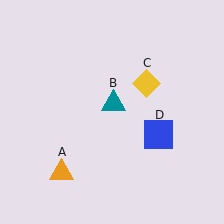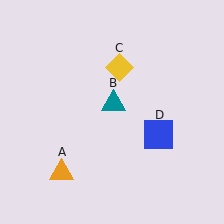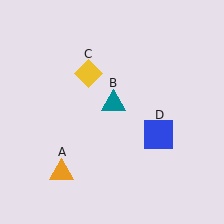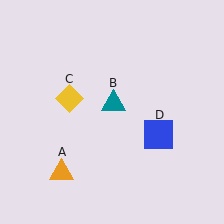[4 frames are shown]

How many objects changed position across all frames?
1 object changed position: yellow diamond (object C).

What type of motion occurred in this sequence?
The yellow diamond (object C) rotated counterclockwise around the center of the scene.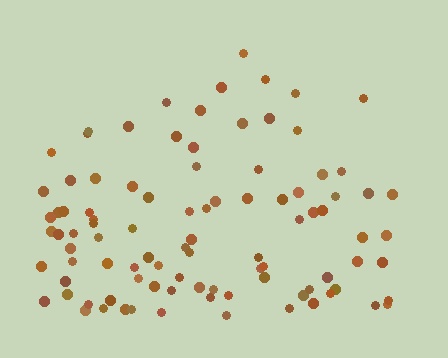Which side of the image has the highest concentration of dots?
The bottom.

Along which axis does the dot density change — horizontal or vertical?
Vertical.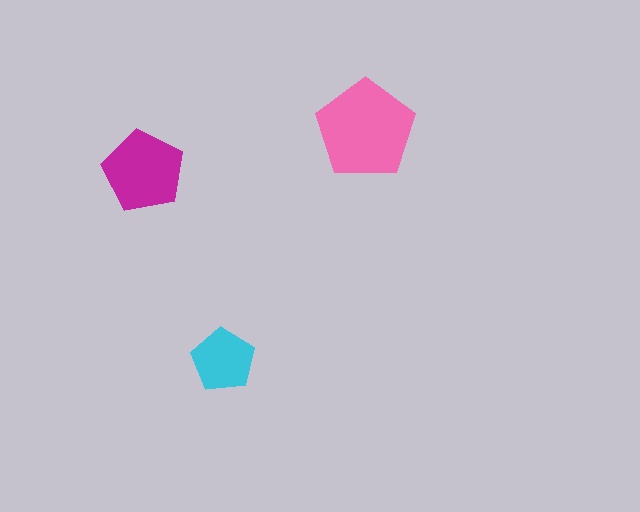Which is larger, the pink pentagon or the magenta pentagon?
The pink one.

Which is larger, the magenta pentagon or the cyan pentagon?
The magenta one.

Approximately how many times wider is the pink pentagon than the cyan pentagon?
About 1.5 times wider.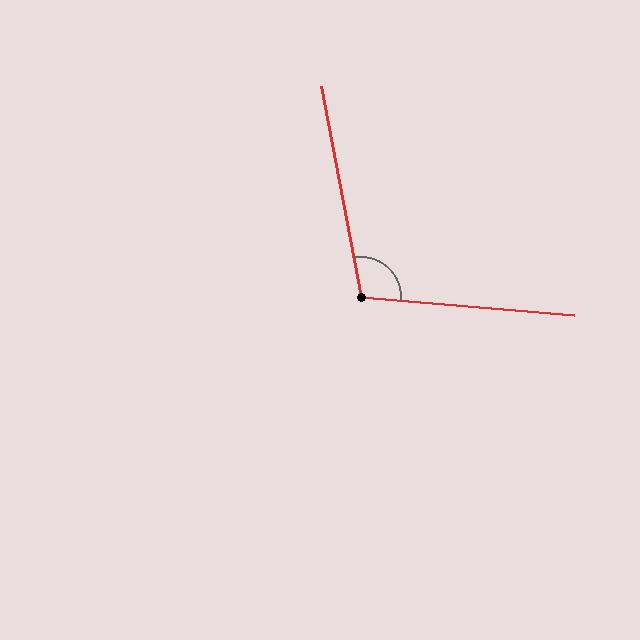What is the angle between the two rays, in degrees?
Approximately 105 degrees.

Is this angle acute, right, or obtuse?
It is obtuse.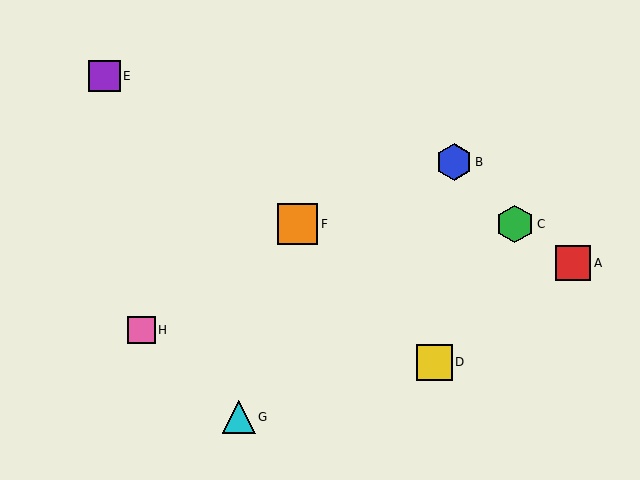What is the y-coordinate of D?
Object D is at y≈362.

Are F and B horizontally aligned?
No, F is at y≈224 and B is at y≈162.